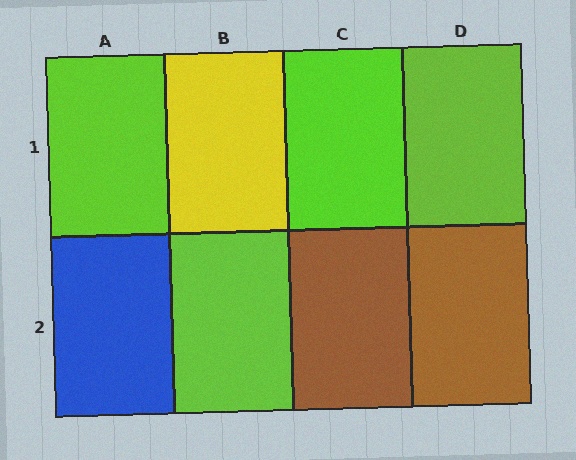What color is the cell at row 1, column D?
Lime.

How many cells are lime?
4 cells are lime.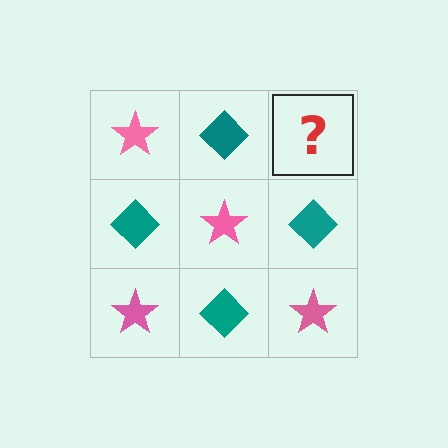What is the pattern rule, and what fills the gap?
The rule is that it alternates pink star and teal diamond in a checkerboard pattern. The gap should be filled with a pink star.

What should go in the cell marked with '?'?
The missing cell should contain a pink star.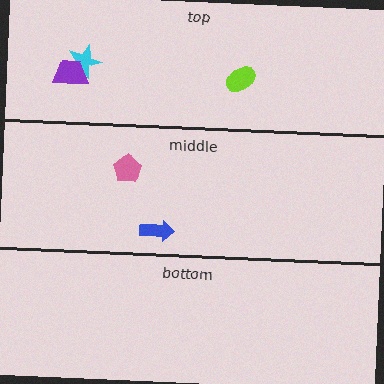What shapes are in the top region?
The cyan star, the purple trapezoid, the lime ellipse.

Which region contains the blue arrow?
The middle region.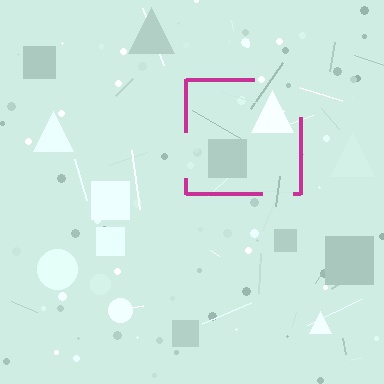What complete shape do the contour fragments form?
The contour fragments form a square.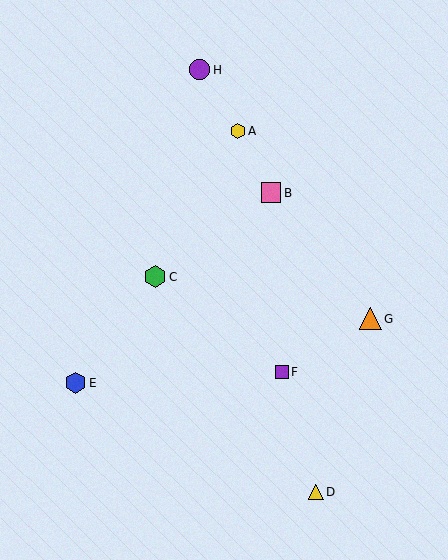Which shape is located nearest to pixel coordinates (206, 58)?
The purple circle (labeled H) at (200, 70) is nearest to that location.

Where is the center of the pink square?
The center of the pink square is at (271, 192).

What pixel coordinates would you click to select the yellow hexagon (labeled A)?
Click at (237, 131) to select the yellow hexagon A.